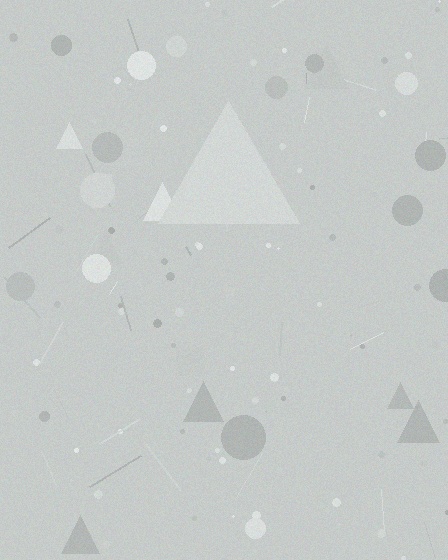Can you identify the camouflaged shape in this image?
The camouflaged shape is a triangle.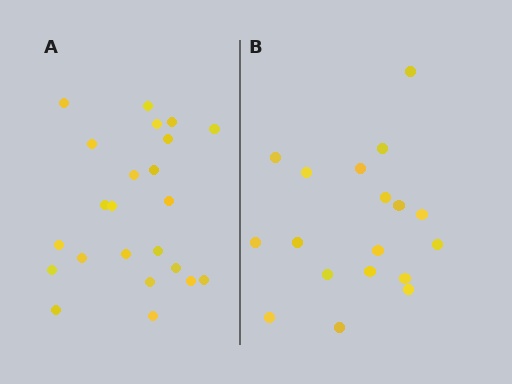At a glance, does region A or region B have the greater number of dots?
Region A (the left region) has more dots.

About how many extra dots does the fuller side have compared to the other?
Region A has about 5 more dots than region B.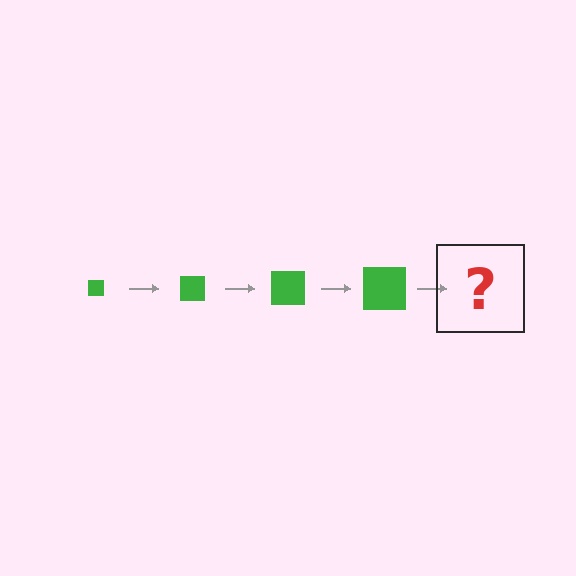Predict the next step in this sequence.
The next step is a green square, larger than the previous one.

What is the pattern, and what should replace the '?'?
The pattern is that the square gets progressively larger each step. The '?' should be a green square, larger than the previous one.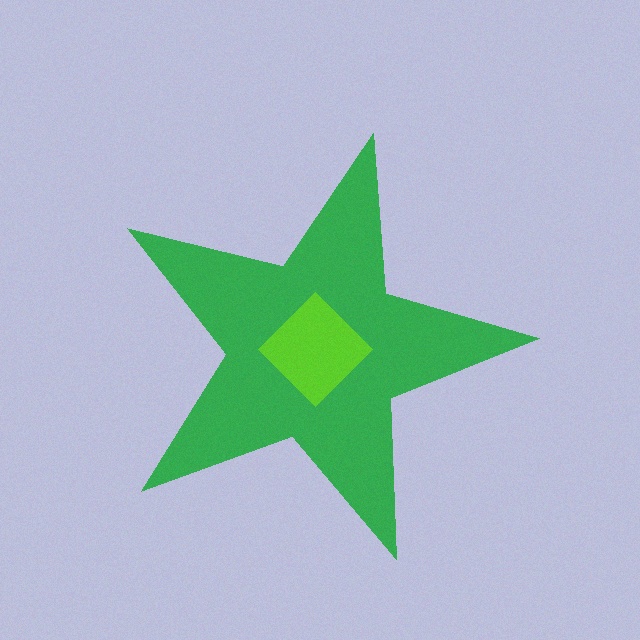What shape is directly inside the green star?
The lime diamond.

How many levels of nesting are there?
2.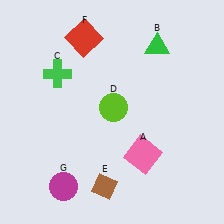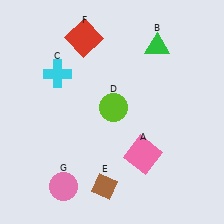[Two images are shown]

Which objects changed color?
C changed from green to cyan. G changed from magenta to pink.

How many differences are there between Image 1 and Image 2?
There are 2 differences between the two images.